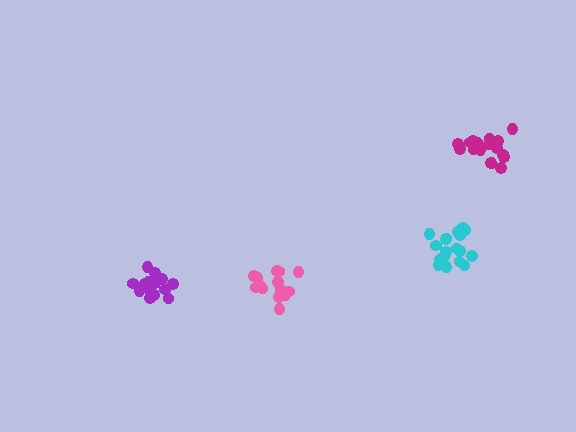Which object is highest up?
The magenta cluster is topmost.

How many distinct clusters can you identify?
There are 4 distinct clusters.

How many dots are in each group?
Group 1: 15 dots, Group 2: 18 dots, Group 3: 16 dots, Group 4: 19 dots (68 total).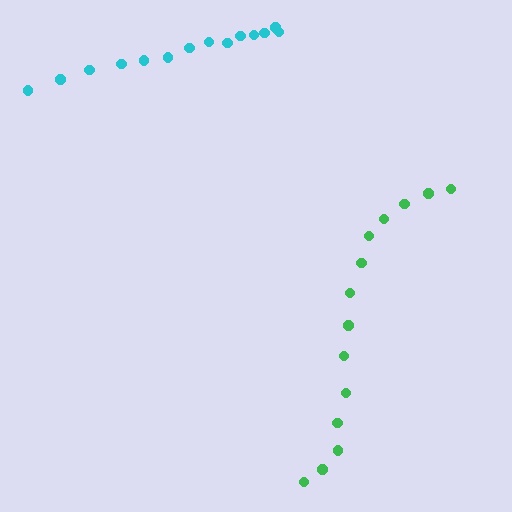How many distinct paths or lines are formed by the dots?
There are 2 distinct paths.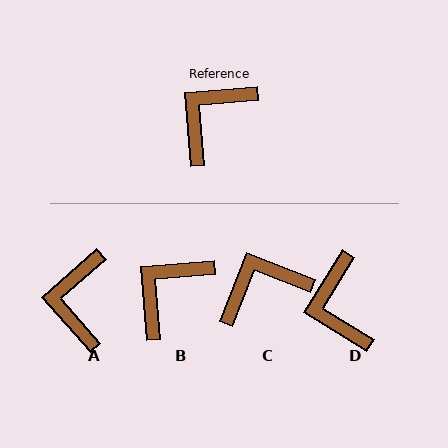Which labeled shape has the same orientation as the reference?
B.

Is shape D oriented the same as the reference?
No, it is off by about 54 degrees.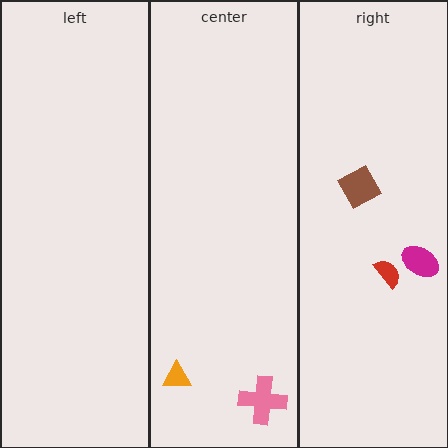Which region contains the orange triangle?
The center region.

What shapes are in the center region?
The pink cross, the orange triangle.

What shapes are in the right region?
The brown diamond, the magenta ellipse, the red semicircle.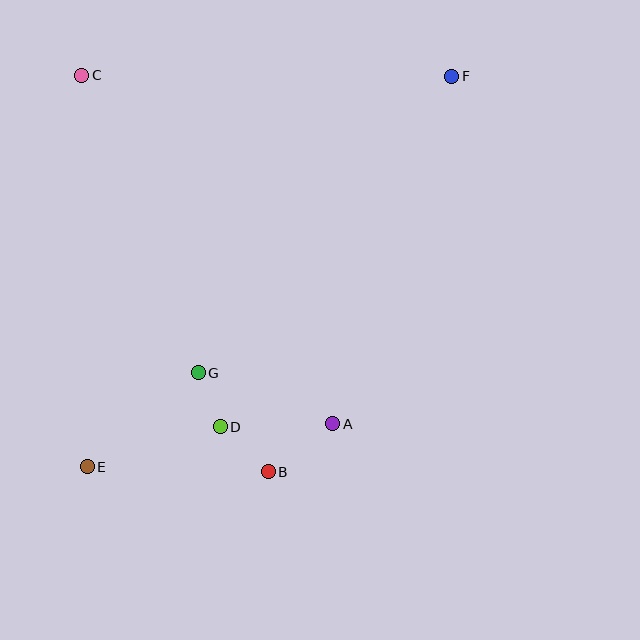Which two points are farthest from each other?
Points E and F are farthest from each other.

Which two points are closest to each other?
Points D and G are closest to each other.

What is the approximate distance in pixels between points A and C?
The distance between A and C is approximately 430 pixels.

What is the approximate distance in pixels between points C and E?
The distance between C and E is approximately 392 pixels.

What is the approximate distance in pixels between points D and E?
The distance between D and E is approximately 139 pixels.